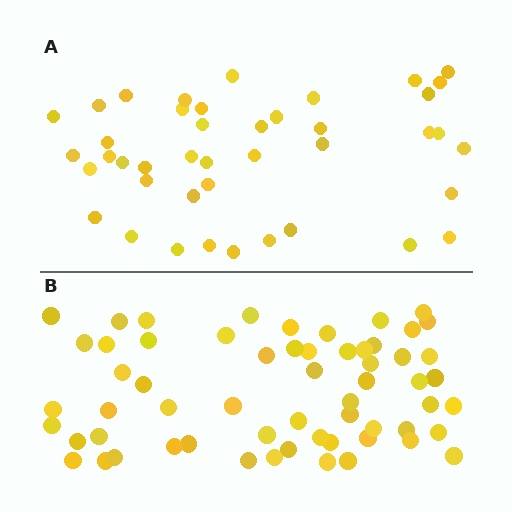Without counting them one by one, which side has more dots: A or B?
Region B (the bottom region) has more dots.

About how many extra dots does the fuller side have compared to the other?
Region B has approximately 20 more dots than region A.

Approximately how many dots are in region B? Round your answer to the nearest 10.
About 60 dots.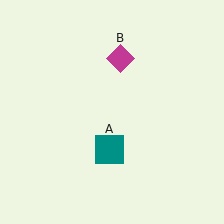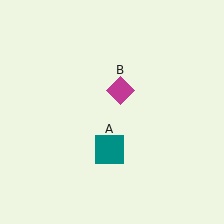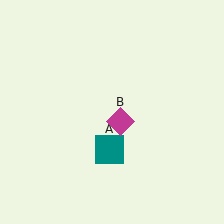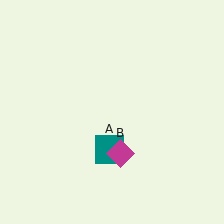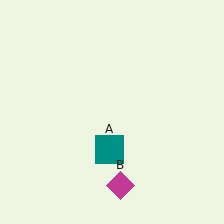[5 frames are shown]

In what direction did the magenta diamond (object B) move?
The magenta diamond (object B) moved down.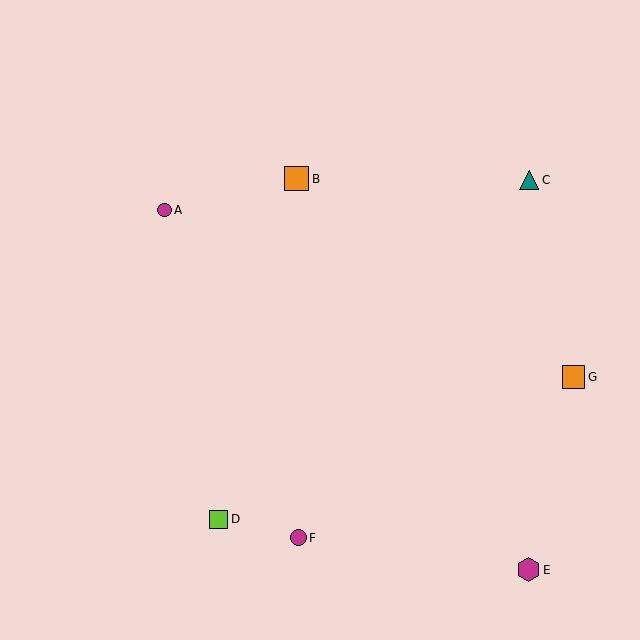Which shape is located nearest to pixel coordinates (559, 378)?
The orange square (labeled G) at (574, 377) is nearest to that location.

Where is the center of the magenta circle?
The center of the magenta circle is at (298, 538).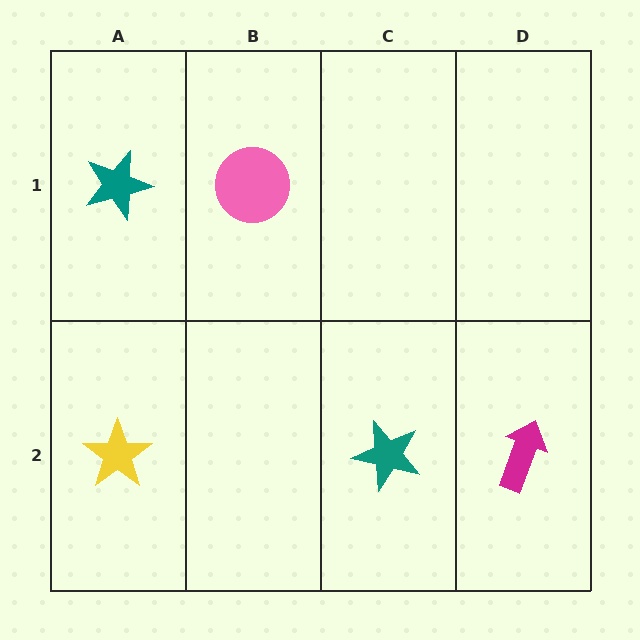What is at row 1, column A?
A teal star.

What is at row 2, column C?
A teal star.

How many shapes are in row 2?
3 shapes.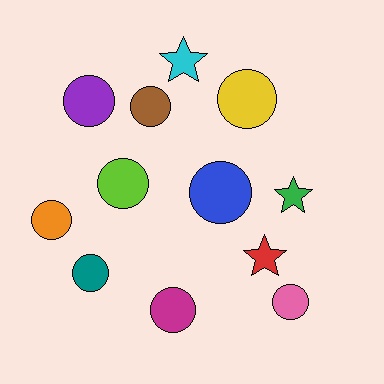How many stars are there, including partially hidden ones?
There are 3 stars.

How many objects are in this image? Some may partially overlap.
There are 12 objects.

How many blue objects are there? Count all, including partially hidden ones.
There is 1 blue object.